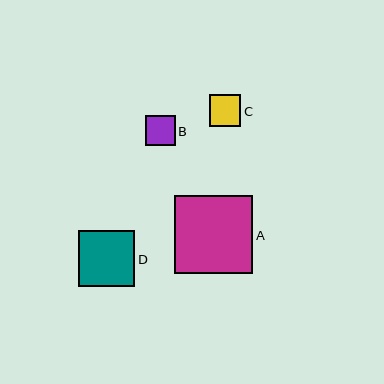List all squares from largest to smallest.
From largest to smallest: A, D, C, B.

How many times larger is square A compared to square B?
Square A is approximately 2.6 times the size of square B.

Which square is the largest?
Square A is the largest with a size of approximately 78 pixels.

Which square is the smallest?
Square B is the smallest with a size of approximately 30 pixels.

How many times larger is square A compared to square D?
Square A is approximately 1.4 times the size of square D.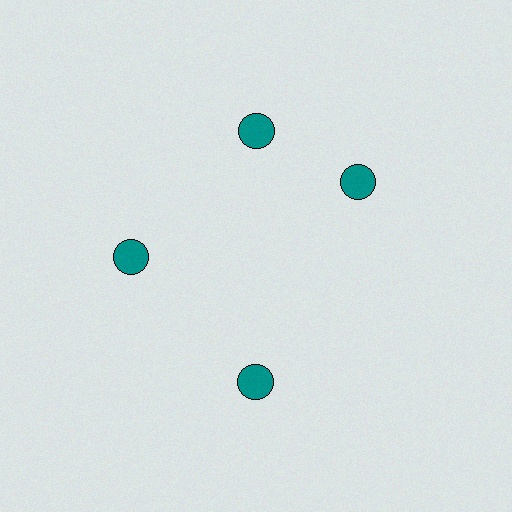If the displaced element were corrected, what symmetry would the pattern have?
It would have 4-fold rotational symmetry — the pattern would map onto itself every 90 degrees.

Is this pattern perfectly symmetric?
No. The 4 teal circles are arranged in a ring, but one element near the 3 o'clock position is rotated out of alignment along the ring, breaking the 4-fold rotational symmetry.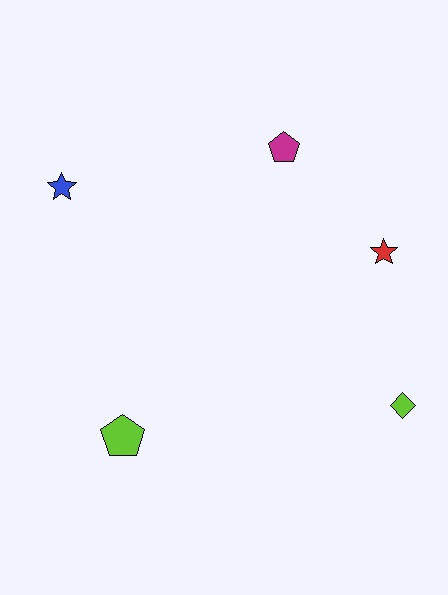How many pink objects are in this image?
There are no pink objects.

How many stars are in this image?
There are 2 stars.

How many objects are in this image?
There are 5 objects.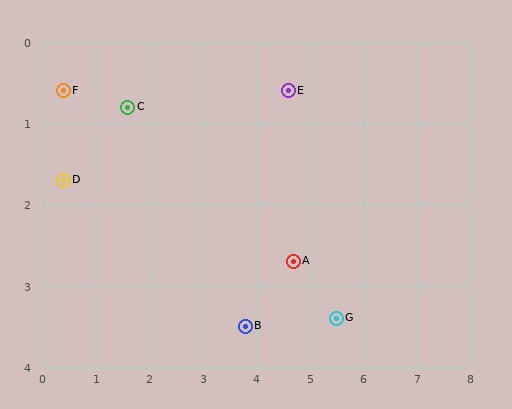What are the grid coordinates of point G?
Point G is at approximately (5.5, 3.4).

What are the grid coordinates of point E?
Point E is at approximately (4.6, 0.6).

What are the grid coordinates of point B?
Point B is at approximately (3.8, 3.5).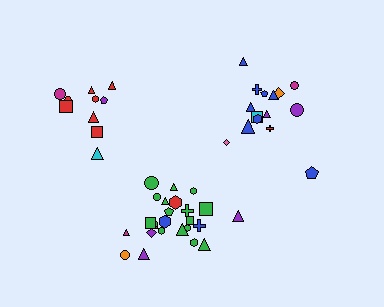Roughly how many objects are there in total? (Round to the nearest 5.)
Roughly 50 objects in total.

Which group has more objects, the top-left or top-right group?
The top-right group.